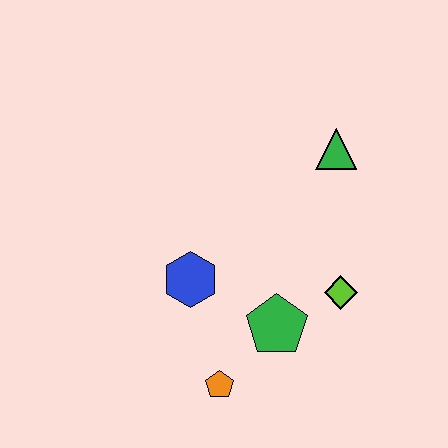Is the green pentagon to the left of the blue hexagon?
No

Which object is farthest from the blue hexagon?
The green triangle is farthest from the blue hexagon.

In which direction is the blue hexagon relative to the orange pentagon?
The blue hexagon is above the orange pentagon.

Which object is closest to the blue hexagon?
The green pentagon is closest to the blue hexagon.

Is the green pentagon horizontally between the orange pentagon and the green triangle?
Yes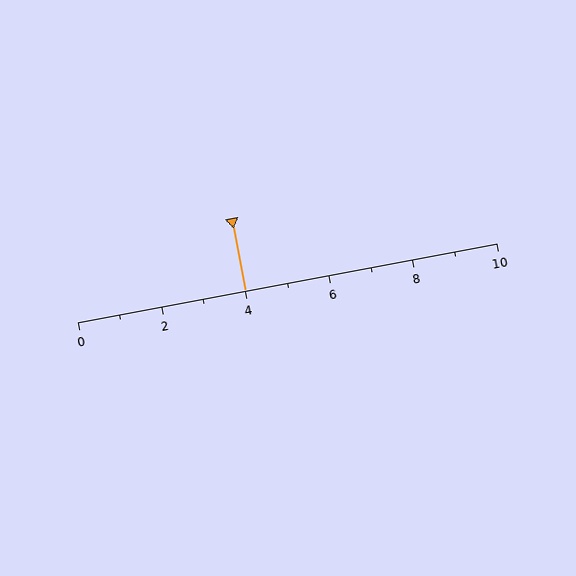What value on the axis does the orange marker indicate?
The marker indicates approximately 4.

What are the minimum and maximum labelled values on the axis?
The axis runs from 0 to 10.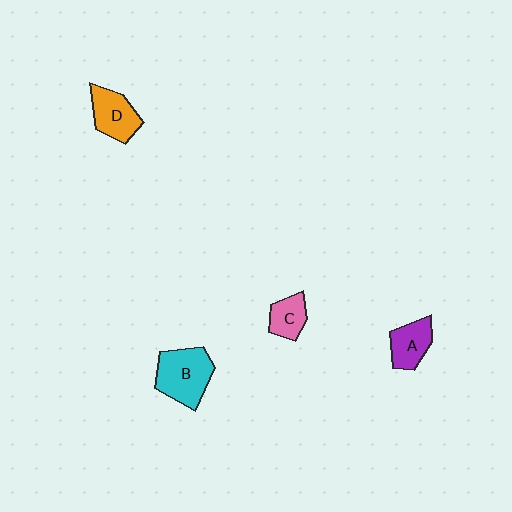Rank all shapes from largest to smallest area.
From largest to smallest: B (cyan), D (orange), A (purple), C (pink).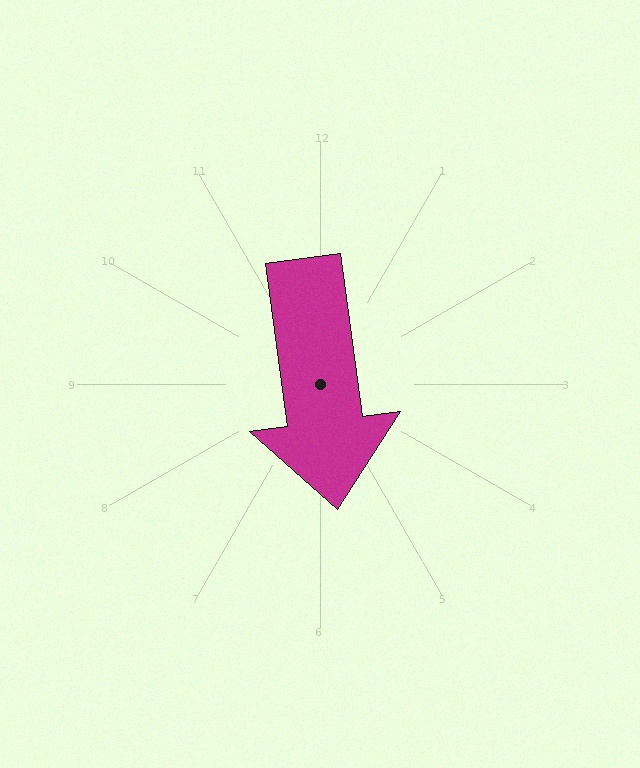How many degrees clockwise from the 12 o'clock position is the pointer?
Approximately 172 degrees.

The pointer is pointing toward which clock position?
Roughly 6 o'clock.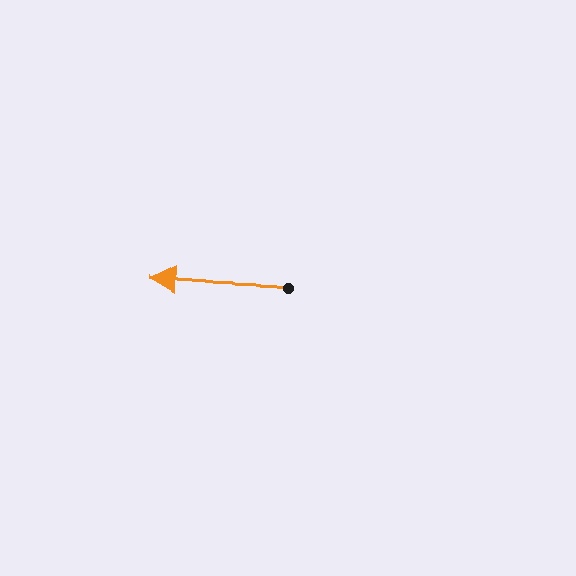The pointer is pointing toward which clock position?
Roughly 9 o'clock.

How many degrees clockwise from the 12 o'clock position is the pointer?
Approximately 272 degrees.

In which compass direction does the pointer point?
West.